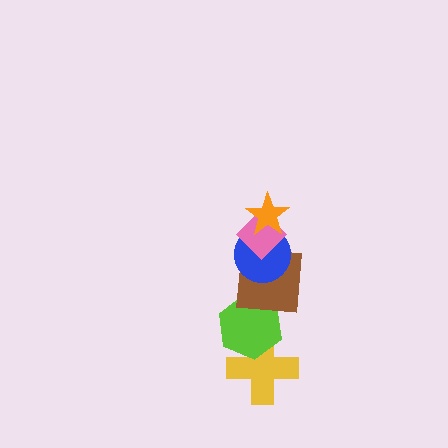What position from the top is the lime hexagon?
The lime hexagon is 5th from the top.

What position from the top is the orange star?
The orange star is 1st from the top.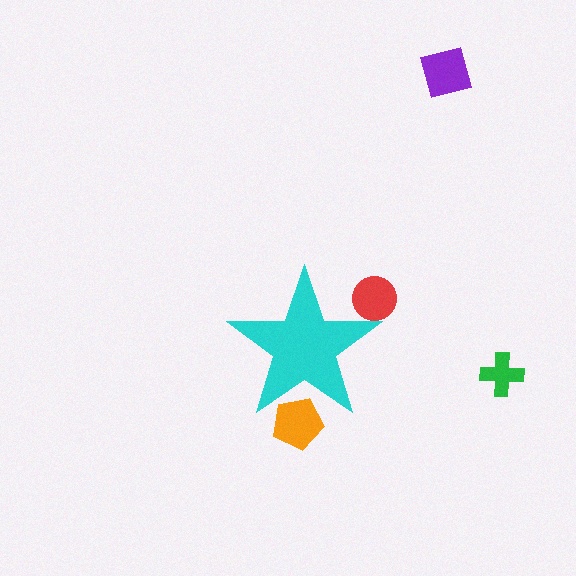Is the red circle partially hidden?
Yes, the red circle is partially hidden behind the cyan star.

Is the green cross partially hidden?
No, the green cross is fully visible.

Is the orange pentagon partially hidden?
Yes, the orange pentagon is partially hidden behind the cyan star.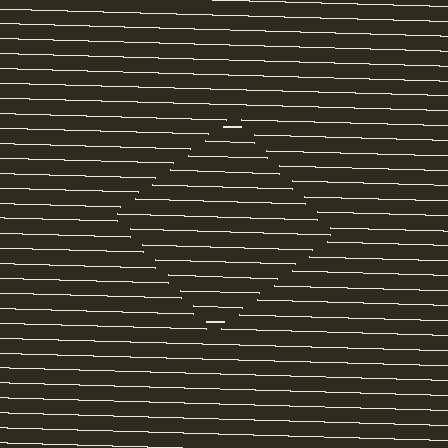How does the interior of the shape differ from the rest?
The interior of the shape contains the same grating, shifted by half a period — the contour is defined by the phase discontinuity where line-ends from the inner and outer gratings abut.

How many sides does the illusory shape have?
4 sides — the line-ends trace a square.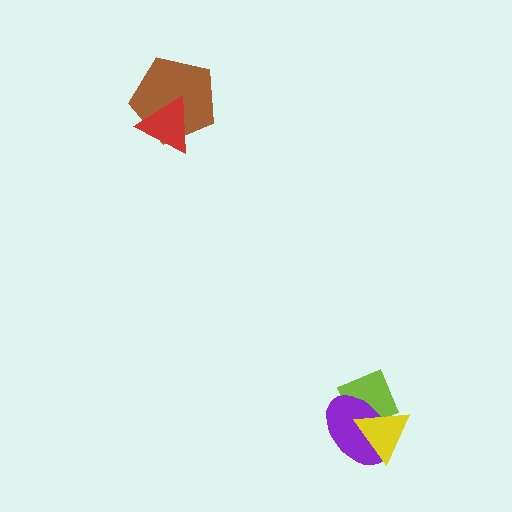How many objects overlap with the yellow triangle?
2 objects overlap with the yellow triangle.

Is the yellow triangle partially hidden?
No, no other shape covers it.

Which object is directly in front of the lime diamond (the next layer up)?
The purple ellipse is directly in front of the lime diamond.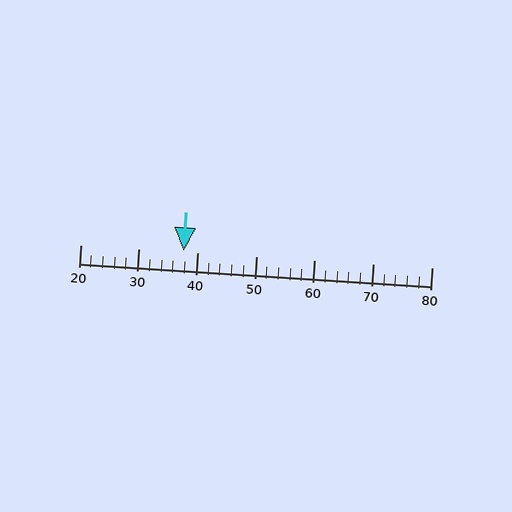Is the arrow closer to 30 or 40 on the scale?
The arrow is closer to 40.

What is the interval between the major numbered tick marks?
The major tick marks are spaced 10 units apart.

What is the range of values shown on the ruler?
The ruler shows values from 20 to 80.